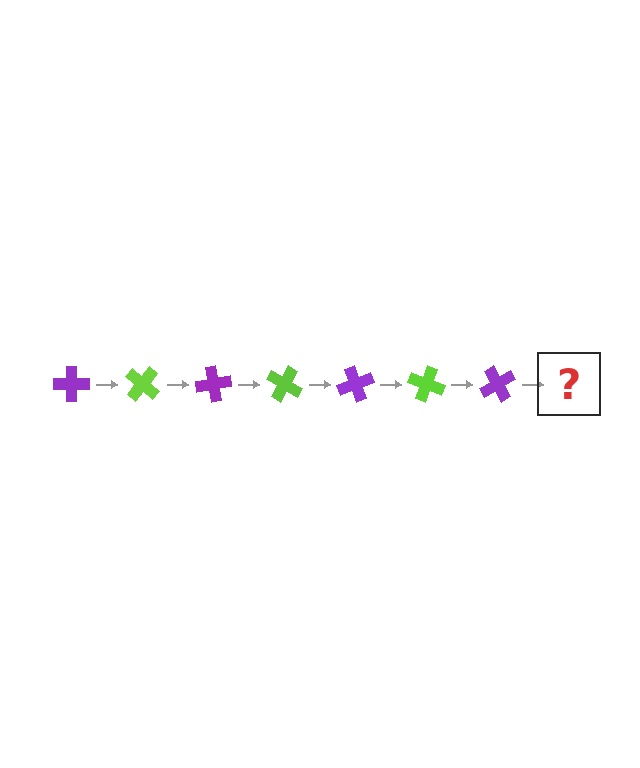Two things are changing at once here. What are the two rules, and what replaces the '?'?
The two rules are that it rotates 40 degrees each step and the color cycles through purple and lime. The '?' should be a lime cross, rotated 280 degrees from the start.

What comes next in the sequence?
The next element should be a lime cross, rotated 280 degrees from the start.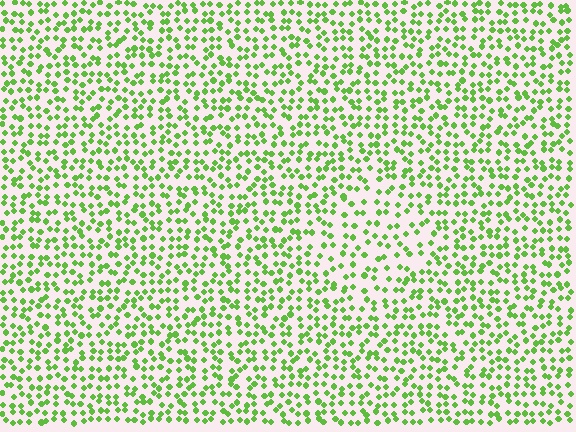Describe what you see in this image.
The image contains small lime elements arranged at two different densities. A diamond-shaped region is visible where the elements are less densely packed than the surrounding area.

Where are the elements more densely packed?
The elements are more densely packed outside the diamond boundary.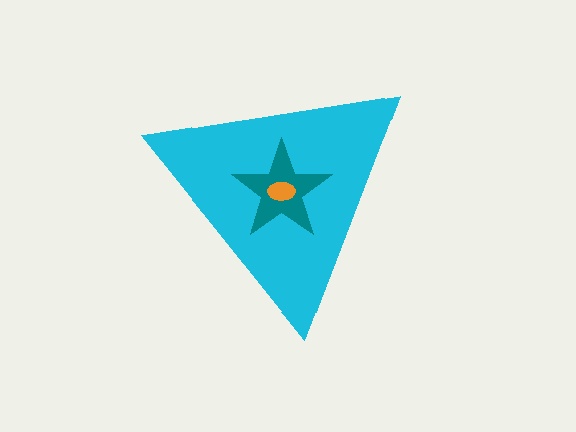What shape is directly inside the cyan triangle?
The teal star.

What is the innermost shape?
The orange ellipse.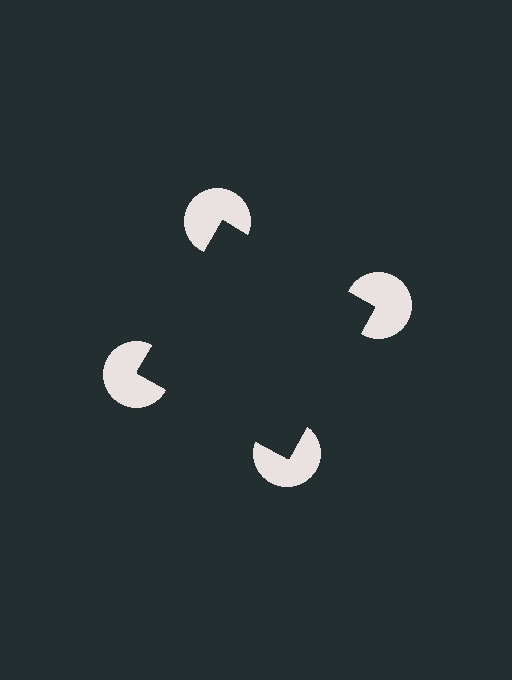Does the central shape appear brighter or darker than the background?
It typically appears slightly darker than the background, even though no actual brightness change is drawn.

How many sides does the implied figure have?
4 sides.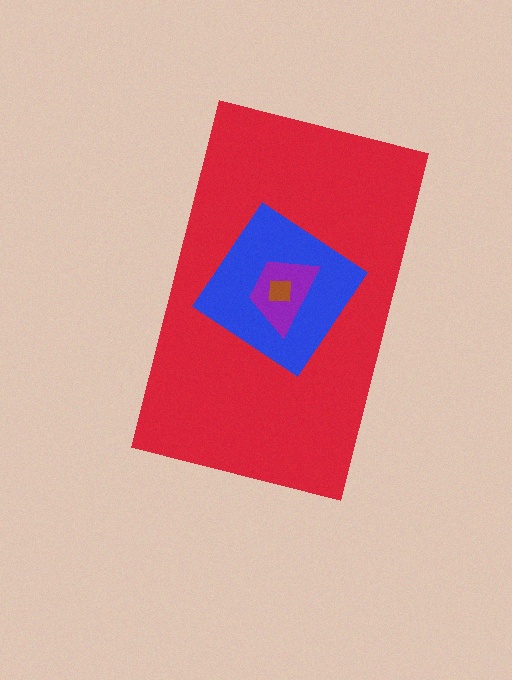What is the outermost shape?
The red rectangle.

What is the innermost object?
The brown square.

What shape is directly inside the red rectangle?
The blue diamond.